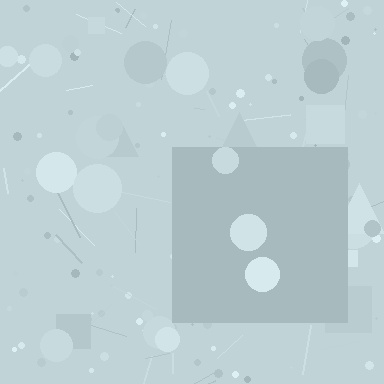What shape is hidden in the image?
A square is hidden in the image.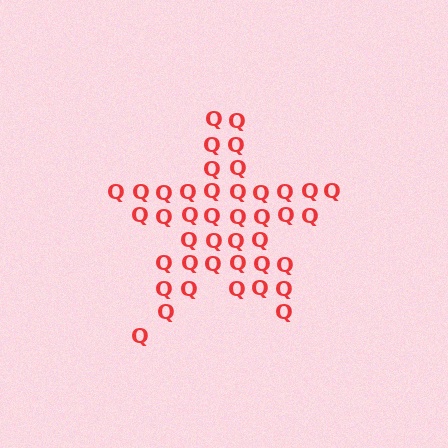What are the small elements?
The small elements are letter Q's.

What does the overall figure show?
The overall figure shows a star.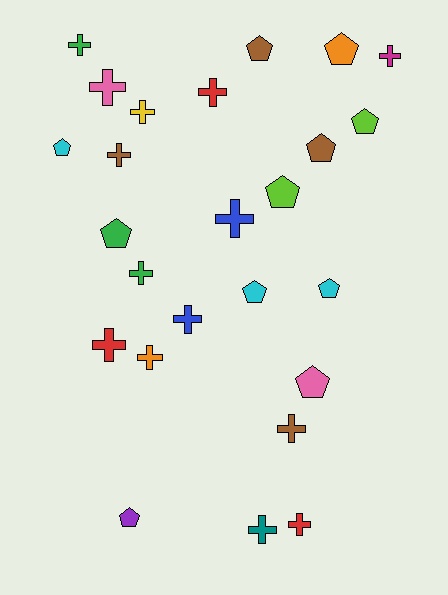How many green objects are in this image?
There are 3 green objects.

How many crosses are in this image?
There are 14 crosses.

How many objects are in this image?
There are 25 objects.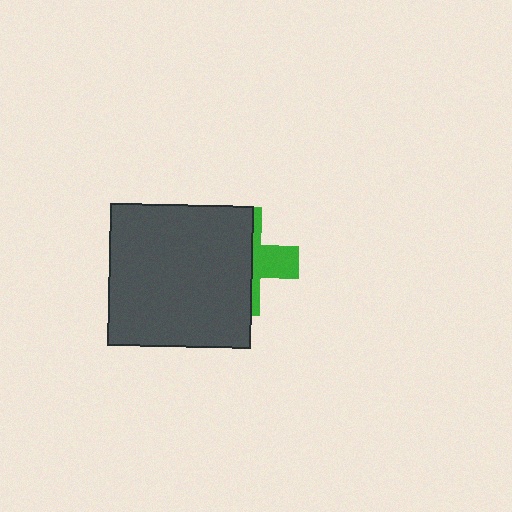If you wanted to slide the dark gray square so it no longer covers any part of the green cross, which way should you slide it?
Slide it left — that is the most direct way to separate the two shapes.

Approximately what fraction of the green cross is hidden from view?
Roughly 66% of the green cross is hidden behind the dark gray square.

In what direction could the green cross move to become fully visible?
The green cross could move right. That would shift it out from behind the dark gray square entirely.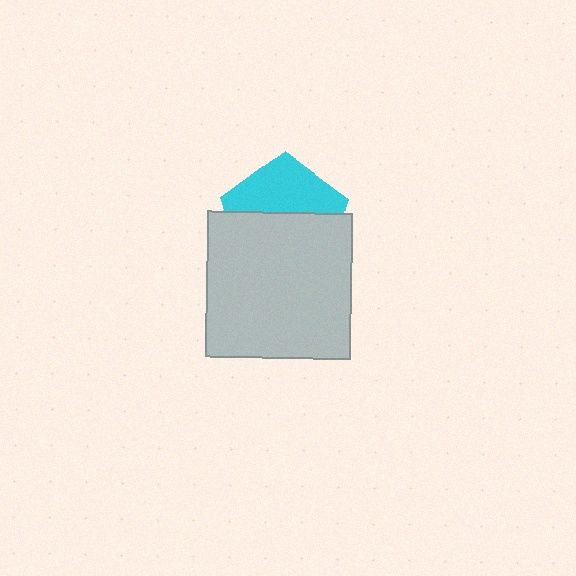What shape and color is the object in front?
The object in front is a light gray square.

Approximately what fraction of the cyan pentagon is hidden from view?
Roughly 58% of the cyan pentagon is hidden behind the light gray square.